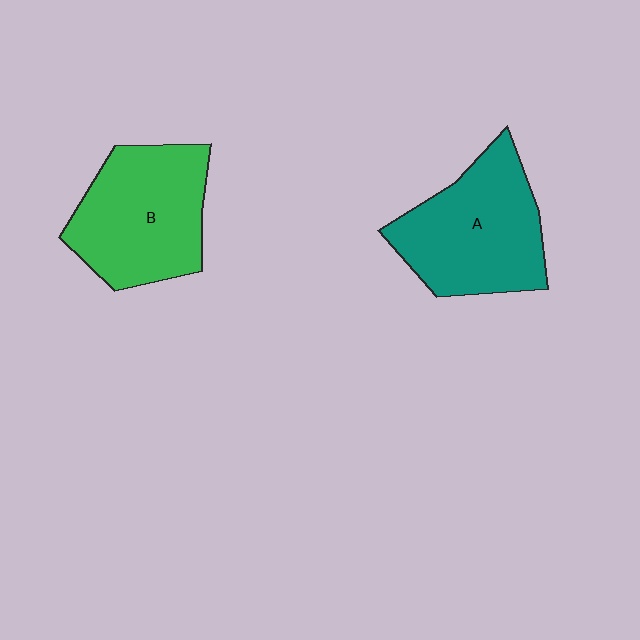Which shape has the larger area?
Shape A (teal).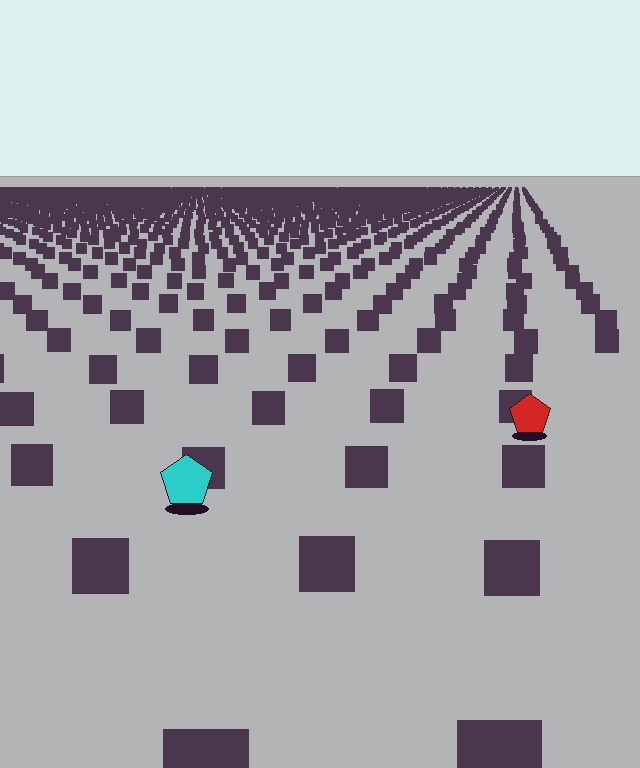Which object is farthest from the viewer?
The red pentagon is farthest from the viewer. It appears smaller and the ground texture around it is denser.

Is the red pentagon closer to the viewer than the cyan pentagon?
No. The cyan pentagon is closer — you can tell from the texture gradient: the ground texture is coarser near it.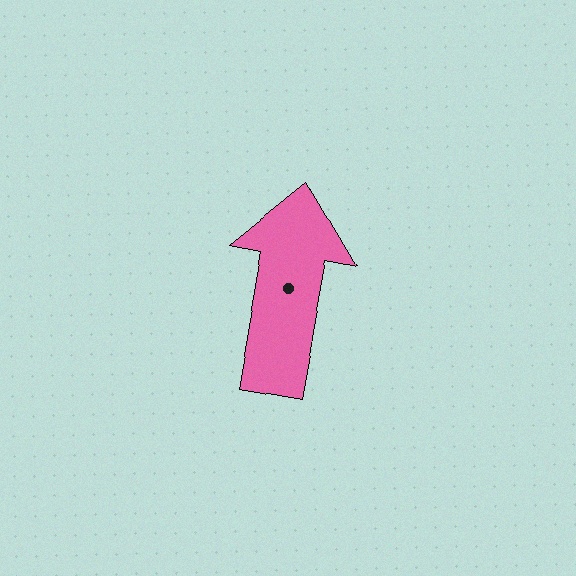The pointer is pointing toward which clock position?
Roughly 12 o'clock.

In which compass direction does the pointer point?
North.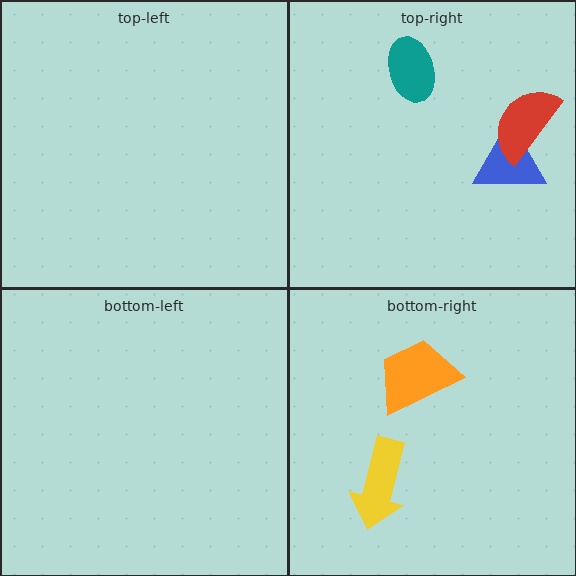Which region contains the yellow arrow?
The bottom-right region.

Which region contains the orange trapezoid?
The bottom-right region.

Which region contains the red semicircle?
The top-right region.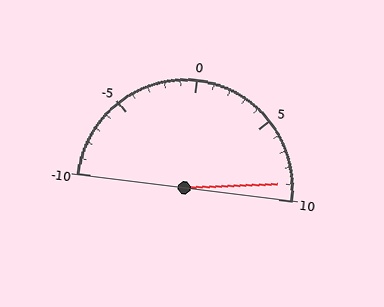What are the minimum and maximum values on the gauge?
The gauge ranges from -10 to 10.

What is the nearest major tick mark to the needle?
The nearest major tick mark is 10.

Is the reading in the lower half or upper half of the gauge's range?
The reading is in the upper half of the range (-10 to 10).